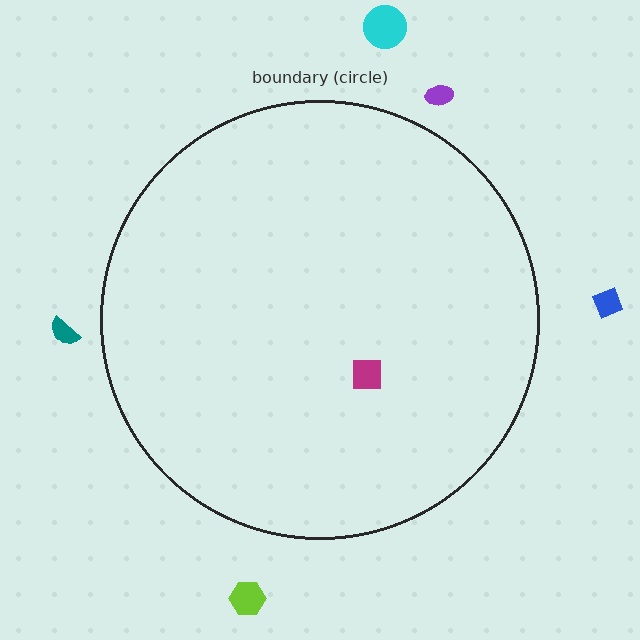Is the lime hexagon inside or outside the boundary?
Outside.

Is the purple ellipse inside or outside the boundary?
Outside.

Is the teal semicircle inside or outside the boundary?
Outside.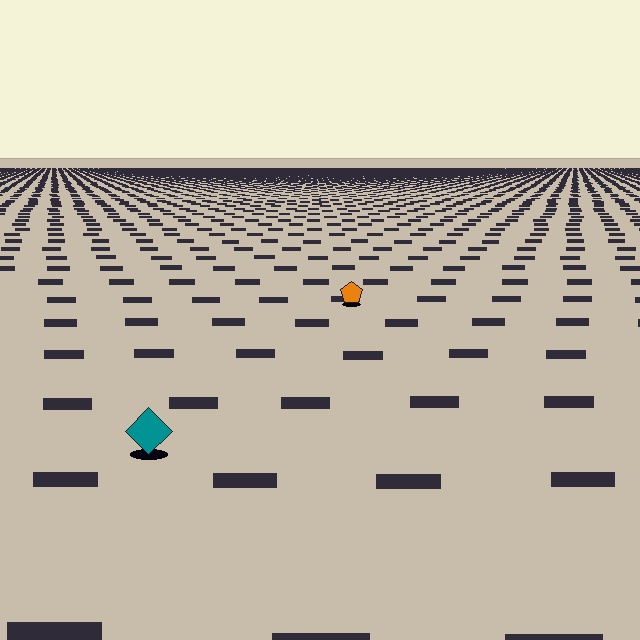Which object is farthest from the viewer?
The orange pentagon is farthest from the viewer. It appears smaller and the ground texture around it is denser.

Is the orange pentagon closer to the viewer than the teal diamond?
No. The teal diamond is closer — you can tell from the texture gradient: the ground texture is coarser near it.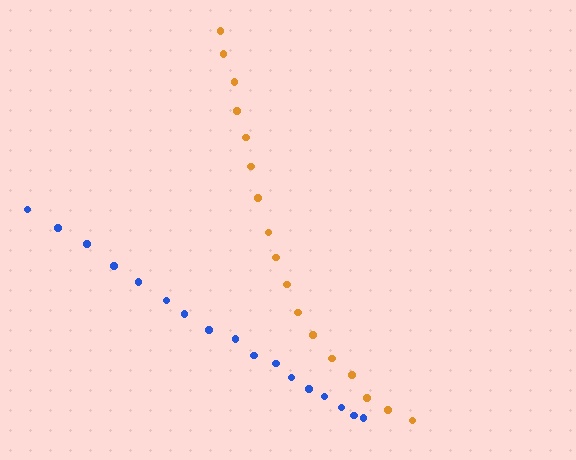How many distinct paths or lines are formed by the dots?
There are 2 distinct paths.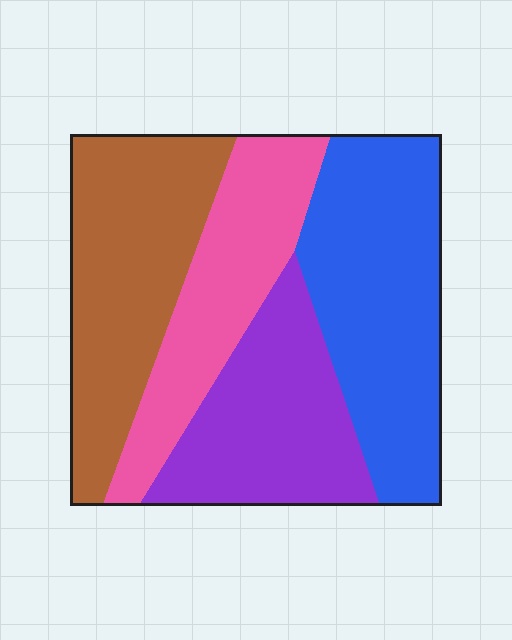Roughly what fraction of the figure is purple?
Purple takes up about one fifth (1/5) of the figure.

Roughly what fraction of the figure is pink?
Pink takes up about one fifth (1/5) of the figure.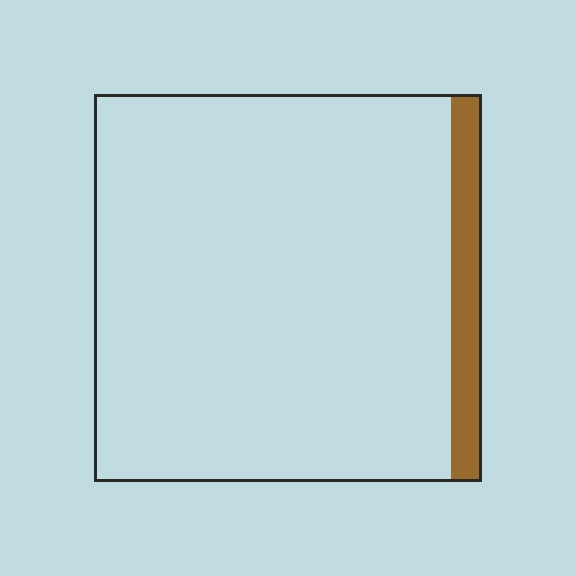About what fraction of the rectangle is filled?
About one tenth (1/10).